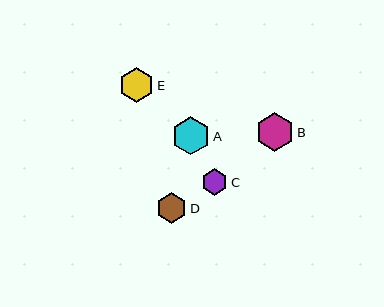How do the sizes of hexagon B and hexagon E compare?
Hexagon B and hexagon E are approximately the same size.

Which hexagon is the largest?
Hexagon B is the largest with a size of approximately 38 pixels.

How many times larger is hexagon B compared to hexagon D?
Hexagon B is approximately 1.2 times the size of hexagon D.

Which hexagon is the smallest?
Hexagon C is the smallest with a size of approximately 26 pixels.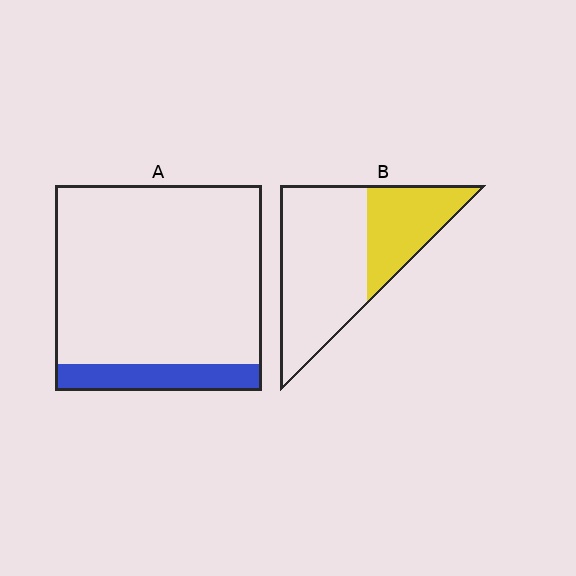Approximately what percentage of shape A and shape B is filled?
A is approximately 15% and B is approximately 35%.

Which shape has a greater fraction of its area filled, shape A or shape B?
Shape B.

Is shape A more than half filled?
No.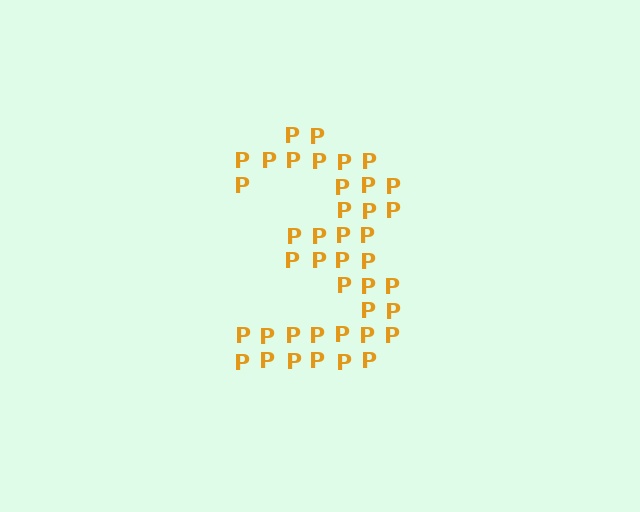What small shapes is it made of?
It is made of small letter P's.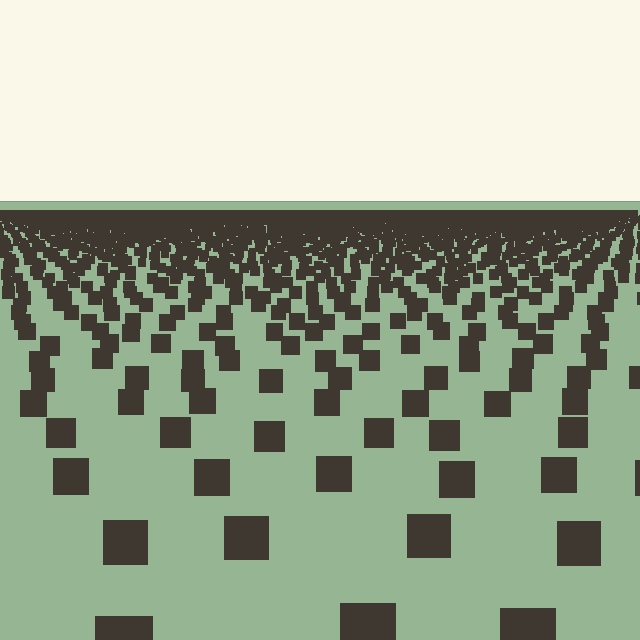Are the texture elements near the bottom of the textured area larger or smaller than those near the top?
Larger. Near the bottom, elements are closer to the viewer and appear at a bigger on-screen size.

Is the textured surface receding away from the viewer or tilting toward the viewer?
The surface is receding away from the viewer. Texture elements get smaller and denser toward the top.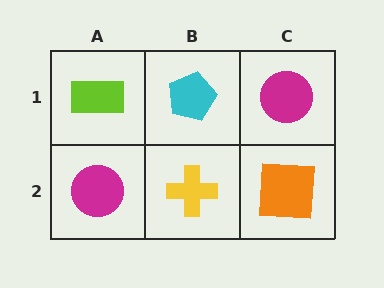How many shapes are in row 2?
3 shapes.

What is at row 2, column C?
An orange square.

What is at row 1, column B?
A cyan pentagon.